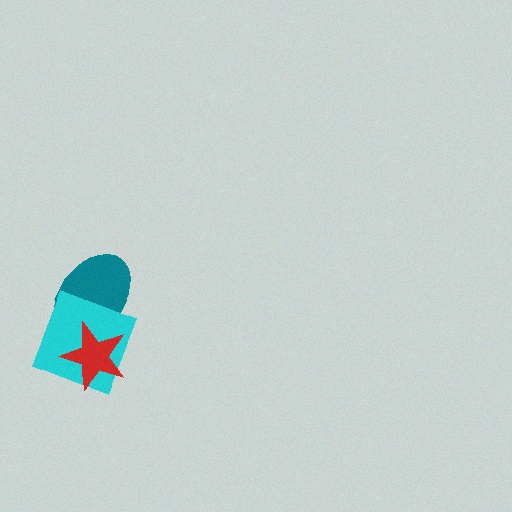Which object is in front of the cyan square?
The red star is in front of the cyan square.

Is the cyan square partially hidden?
Yes, it is partially covered by another shape.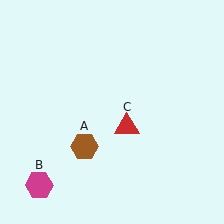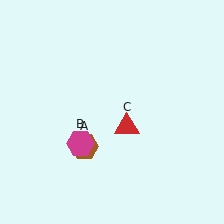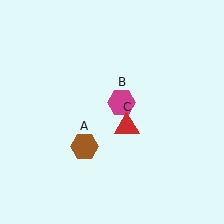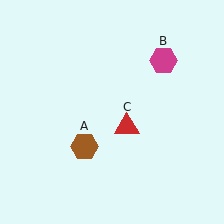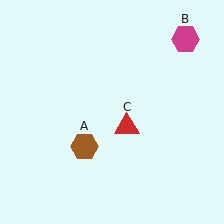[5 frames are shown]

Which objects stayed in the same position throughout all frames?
Brown hexagon (object A) and red triangle (object C) remained stationary.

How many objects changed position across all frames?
1 object changed position: magenta hexagon (object B).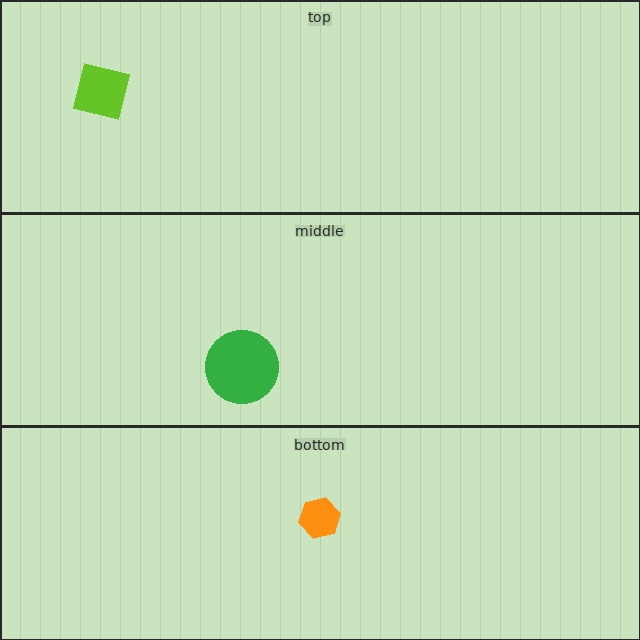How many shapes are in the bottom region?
1.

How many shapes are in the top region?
1.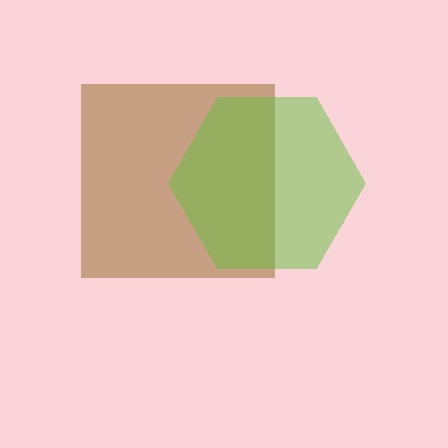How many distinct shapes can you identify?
There are 2 distinct shapes: a brown square, a lime hexagon.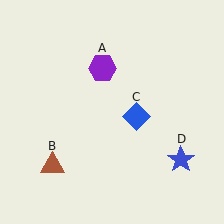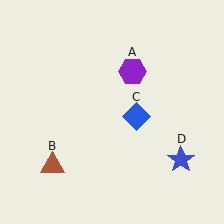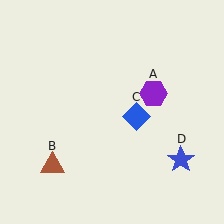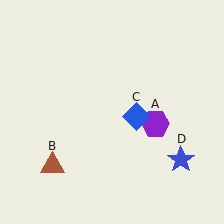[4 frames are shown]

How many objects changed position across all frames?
1 object changed position: purple hexagon (object A).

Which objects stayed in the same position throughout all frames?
Brown triangle (object B) and blue diamond (object C) and blue star (object D) remained stationary.